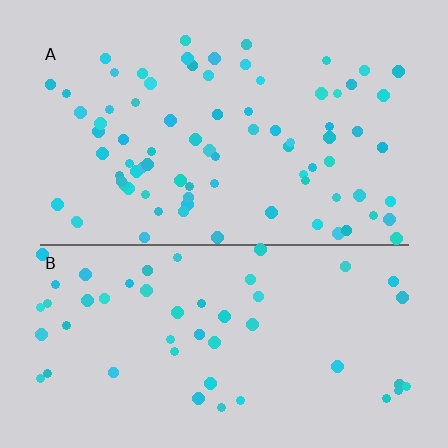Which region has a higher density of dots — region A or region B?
A (the top).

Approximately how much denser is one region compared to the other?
Approximately 1.6× — region A over region B.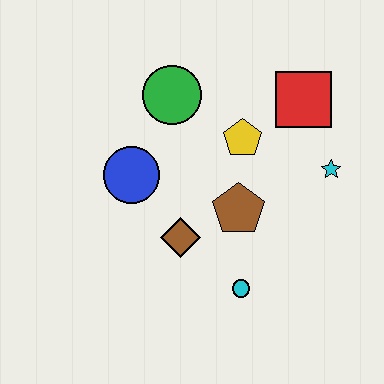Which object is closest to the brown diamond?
The brown pentagon is closest to the brown diamond.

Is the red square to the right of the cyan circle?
Yes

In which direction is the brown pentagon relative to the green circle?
The brown pentagon is below the green circle.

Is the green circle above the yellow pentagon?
Yes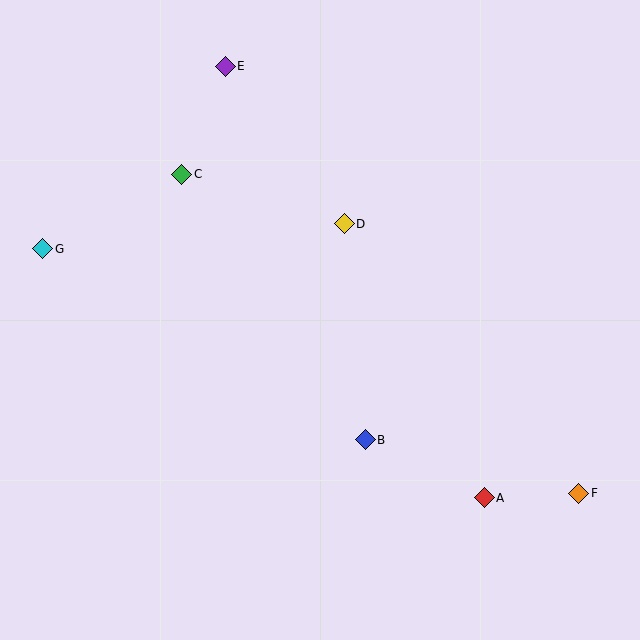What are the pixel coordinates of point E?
Point E is at (225, 66).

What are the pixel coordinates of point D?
Point D is at (344, 224).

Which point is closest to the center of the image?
Point D at (344, 224) is closest to the center.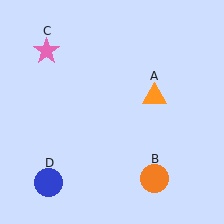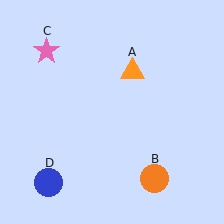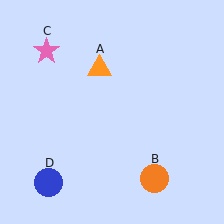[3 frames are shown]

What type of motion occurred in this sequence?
The orange triangle (object A) rotated counterclockwise around the center of the scene.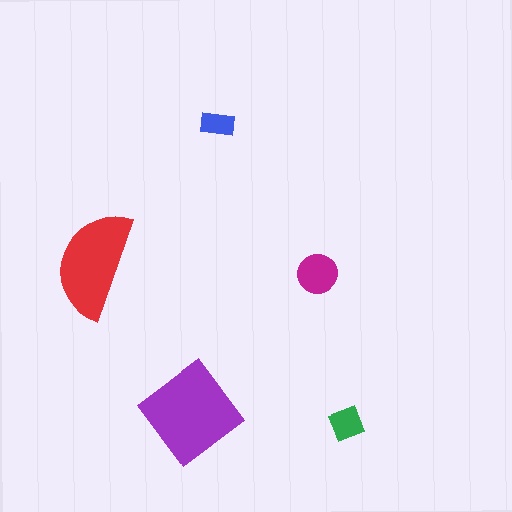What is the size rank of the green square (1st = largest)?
4th.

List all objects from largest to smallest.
The purple diamond, the red semicircle, the magenta circle, the green square, the blue rectangle.